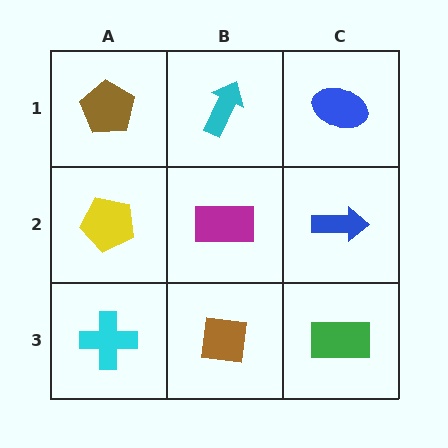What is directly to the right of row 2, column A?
A magenta rectangle.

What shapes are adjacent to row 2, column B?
A cyan arrow (row 1, column B), a brown square (row 3, column B), a yellow pentagon (row 2, column A), a blue arrow (row 2, column C).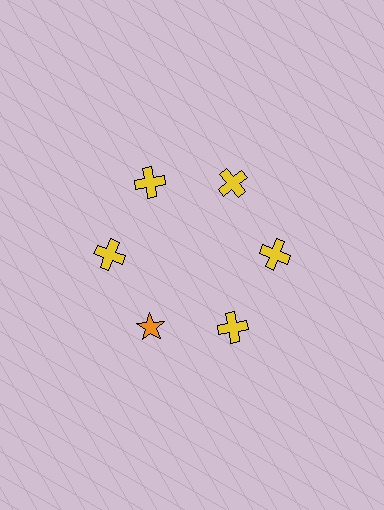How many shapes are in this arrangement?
There are 6 shapes arranged in a ring pattern.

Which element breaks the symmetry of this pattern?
The orange star at roughly the 7 o'clock position breaks the symmetry. All other shapes are yellow crosses.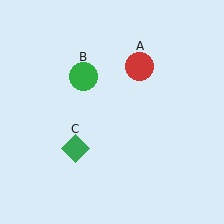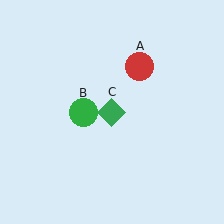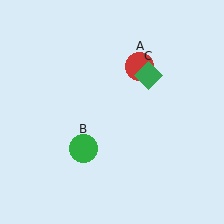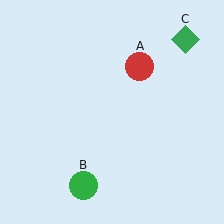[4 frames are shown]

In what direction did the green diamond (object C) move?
The green diamond (object C) moved up and to the right.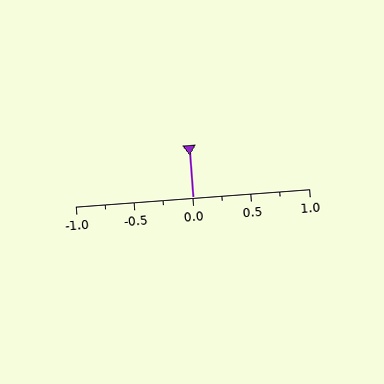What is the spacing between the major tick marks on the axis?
The major ticks are spaced 0.5 apart.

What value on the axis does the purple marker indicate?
The marker indicates approximately 0.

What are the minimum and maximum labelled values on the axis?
The axis runs from -1.0 to 1.0.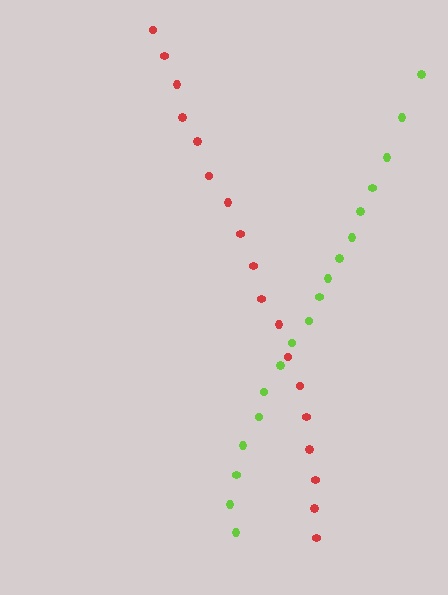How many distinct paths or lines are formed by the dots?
There are 2 distinct paths.